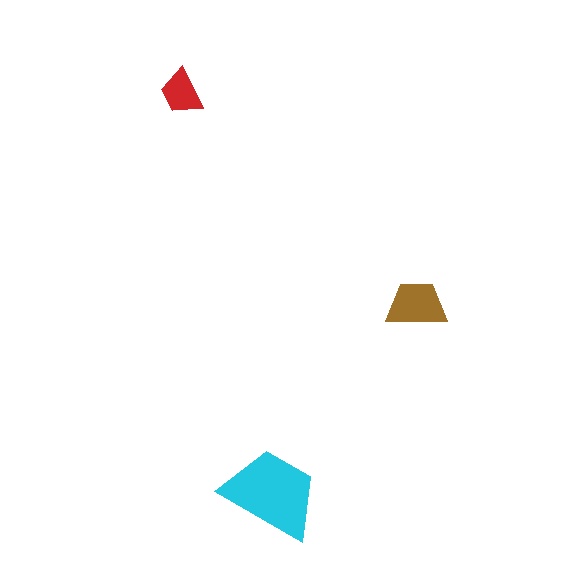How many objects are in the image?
There are 3 objects in the image.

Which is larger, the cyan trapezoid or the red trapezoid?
The cyan one.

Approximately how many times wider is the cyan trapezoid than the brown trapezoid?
About 1.5 times wider.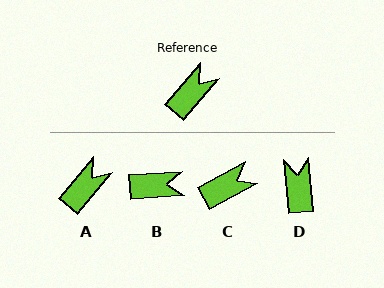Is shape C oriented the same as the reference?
No, it is off by about 21 degrees.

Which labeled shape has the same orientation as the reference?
A.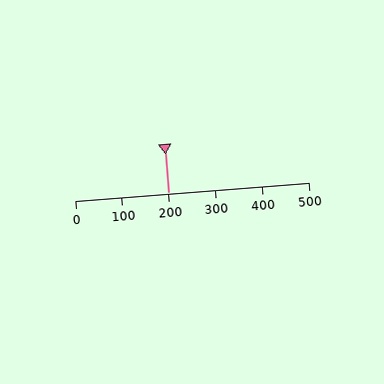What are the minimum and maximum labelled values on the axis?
The axis runs from 0 to 500.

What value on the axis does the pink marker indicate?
The marker indicates approximately 200.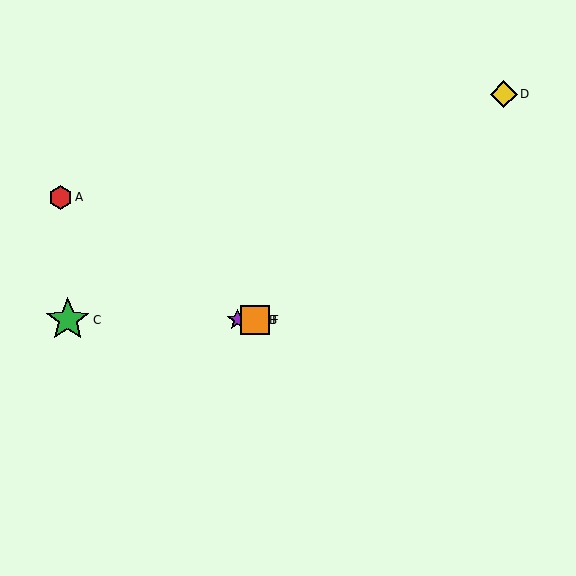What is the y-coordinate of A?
Object A is at y≈197.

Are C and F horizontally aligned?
Yes, both are at y≈320.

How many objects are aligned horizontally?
4 objects (B, C, E, F) are aligned horizontally.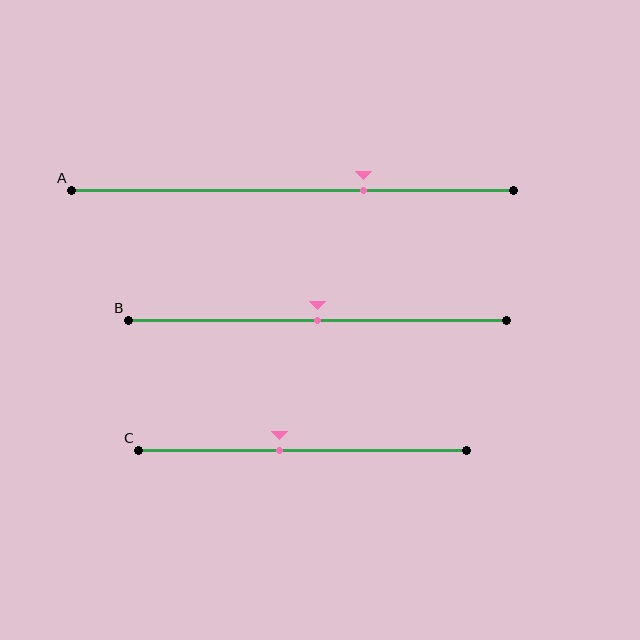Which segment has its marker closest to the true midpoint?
Segment B has its marker closest to the true midpoint.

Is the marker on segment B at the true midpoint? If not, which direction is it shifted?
Yes, the marker on segment B is at the true midpoint.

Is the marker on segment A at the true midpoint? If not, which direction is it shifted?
No, the marker on segment A is shifted to the right by about 16% of the segment length.